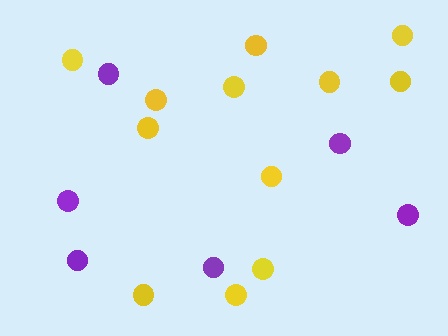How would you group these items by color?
There are 2 groups: one group of yellow circles (12) and one group of purple circles (6).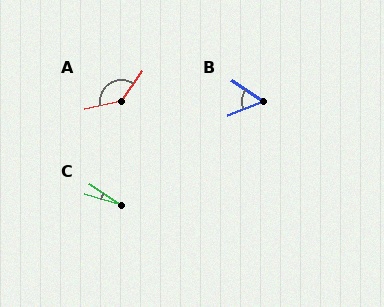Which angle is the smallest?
C, at approximately 18 degrees.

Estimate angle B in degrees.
Approximately 55 degrees.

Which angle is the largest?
A, at approximately 136 degrees.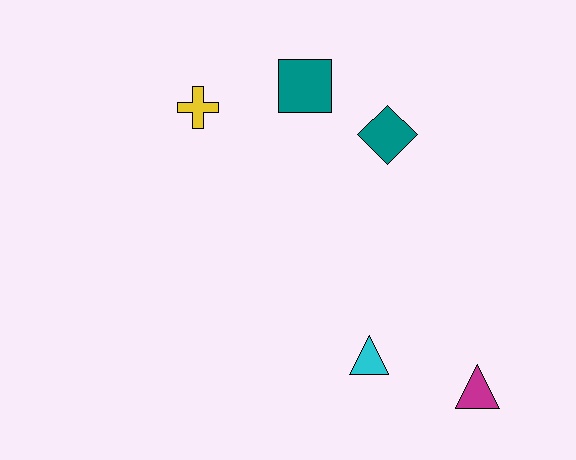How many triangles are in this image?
There are 2 triangles.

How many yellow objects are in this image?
There is 1 yellow object.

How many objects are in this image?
There are 5 objects.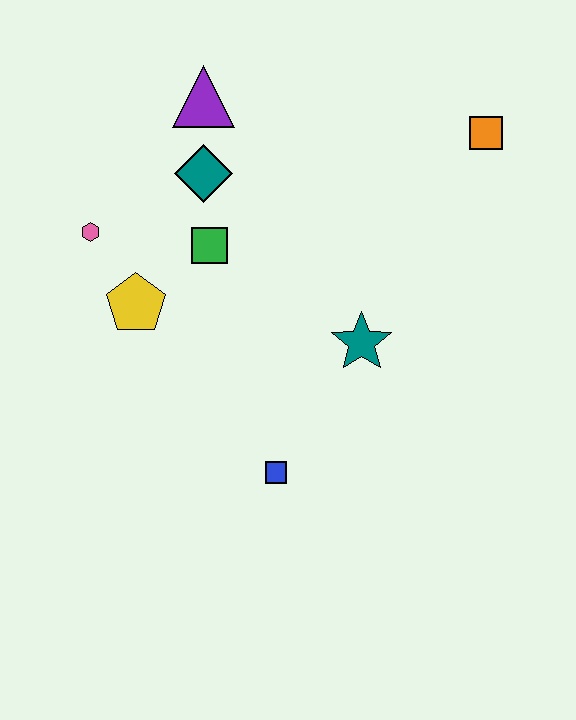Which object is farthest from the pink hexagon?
The orange square is farthest from the pink hexagon.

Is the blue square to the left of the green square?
No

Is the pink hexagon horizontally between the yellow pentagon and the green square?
No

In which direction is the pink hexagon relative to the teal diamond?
The pink hexagon is to the left of the teal diamond.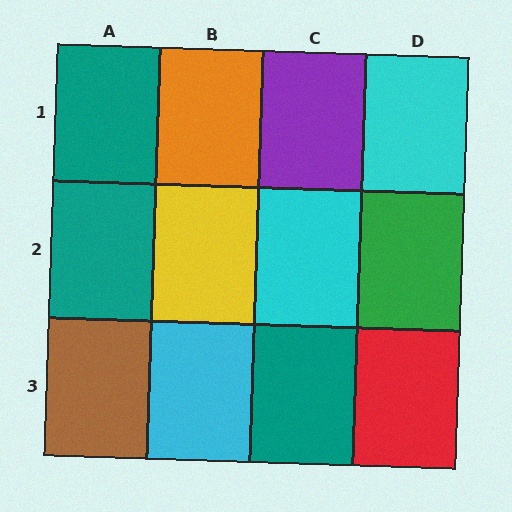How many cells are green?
1 cell is green.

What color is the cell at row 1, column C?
Purple.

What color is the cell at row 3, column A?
Brown.